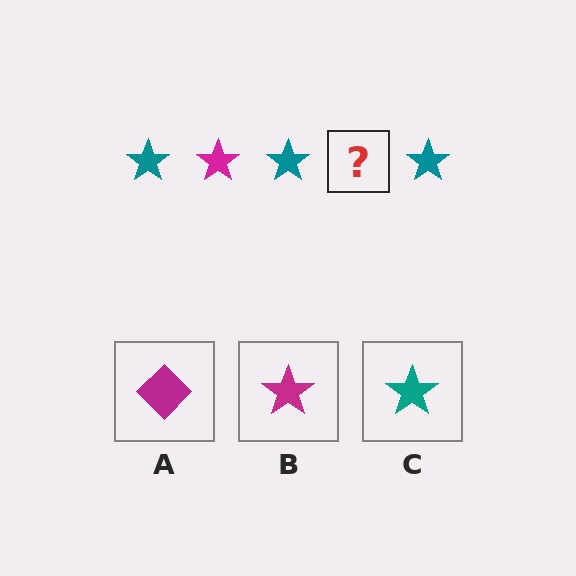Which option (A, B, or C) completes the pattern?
B.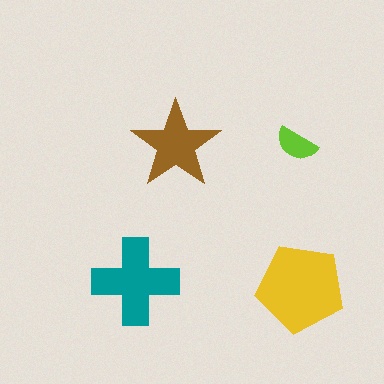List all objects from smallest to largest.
The lime semicircle, the brown star, the teal cross, the yellow pentagon.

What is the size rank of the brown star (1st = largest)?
3rd.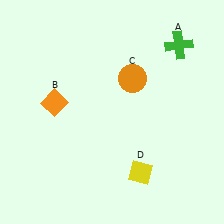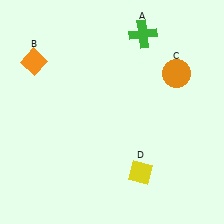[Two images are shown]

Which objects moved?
The objects that moved are: the green cross (A), the orange diamond (B), the orange circle (C).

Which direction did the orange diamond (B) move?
The orange diamond (B) moved up.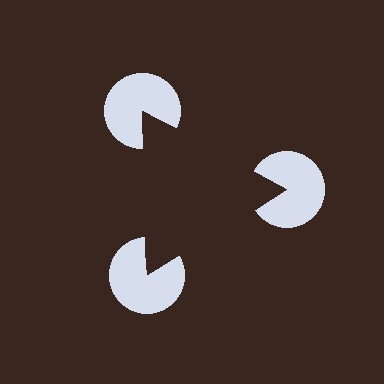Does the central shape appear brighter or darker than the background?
It typically appears slightly darker than the background, even though no actual brightness change is drawn.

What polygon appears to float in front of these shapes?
An illusory triangle — its edges are inferred from the aligned wedge cuts in the pac-man discs, not physically drawn.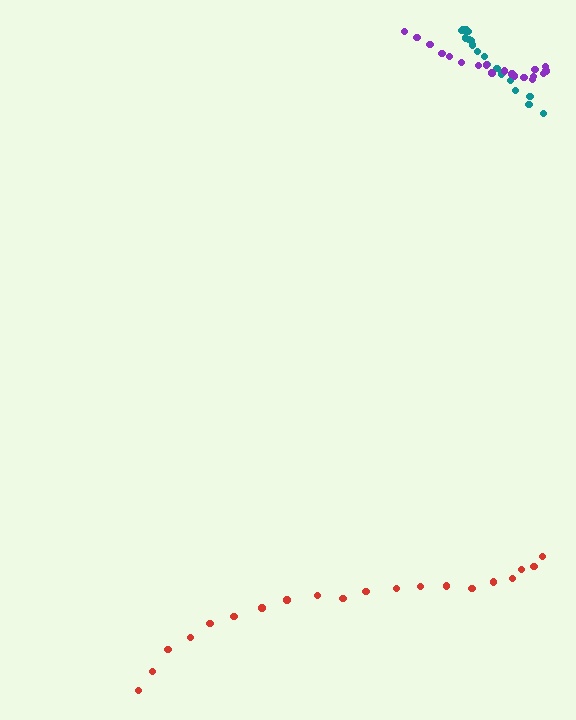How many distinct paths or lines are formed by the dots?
There are 3 distinct paths.